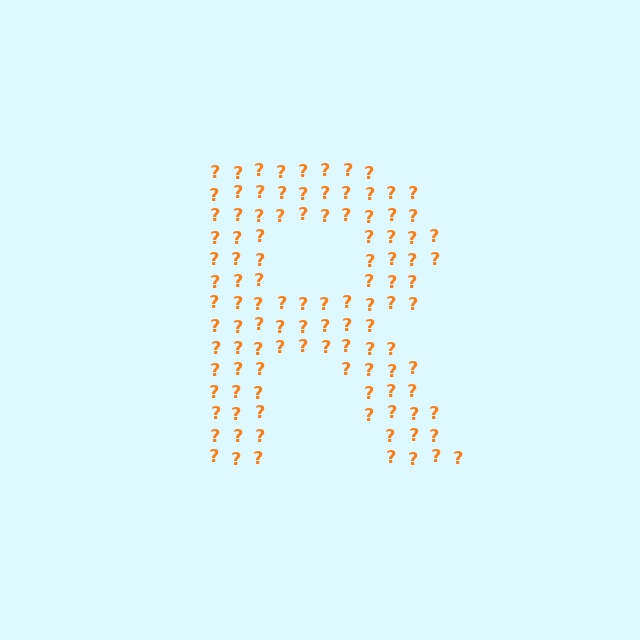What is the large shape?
The large shape is the letter R.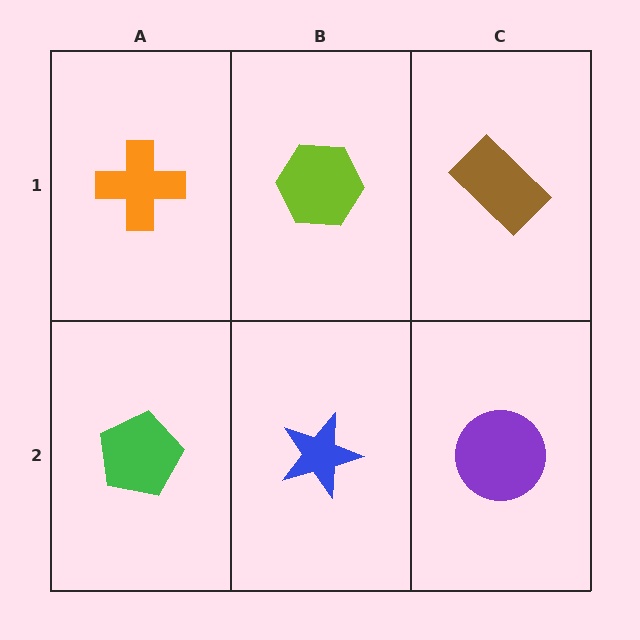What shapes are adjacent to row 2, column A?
An orange cross (row 1, column A), a blue star (row 2, column B).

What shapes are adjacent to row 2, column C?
A brown rectangle (row 1, column C), a blue star (row 2, column B).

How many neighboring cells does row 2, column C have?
2.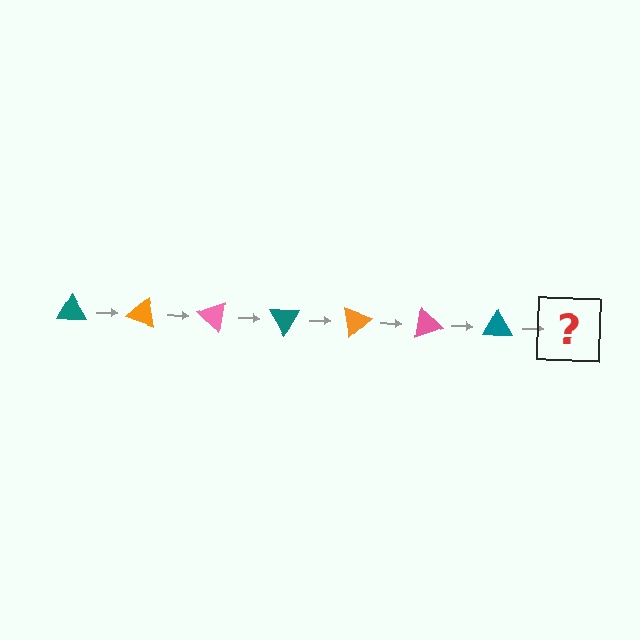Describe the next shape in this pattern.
It should be an orange triangle, rotated 140 degrees from the start.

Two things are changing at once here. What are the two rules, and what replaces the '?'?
The two rules are that it rotates 20 degrees each step and the color cycles through teal, orange, and pink. The '?' should be an orange triangle, rotated 140 degrees from the start.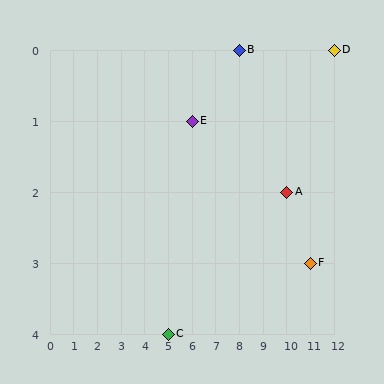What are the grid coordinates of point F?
Point F is at grid coordinates (11, 3).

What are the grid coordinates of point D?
Point D is at grid coordinates (12, 0).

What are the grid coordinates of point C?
Point C is at grid coordinates (5, 4).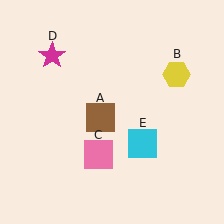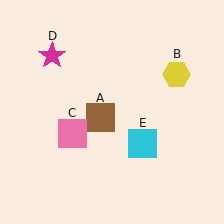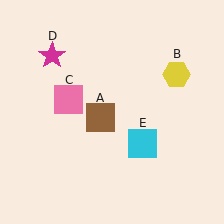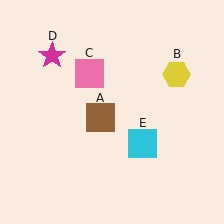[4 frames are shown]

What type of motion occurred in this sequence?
The pink square (object C) rotated clockwise around the center of the scene.